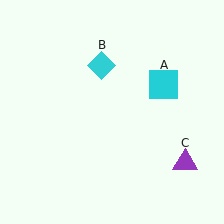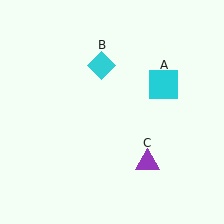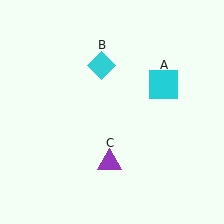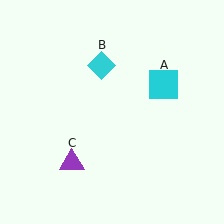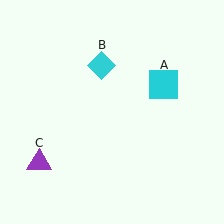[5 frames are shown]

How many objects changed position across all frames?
1 object changed position: purple triangle (object C).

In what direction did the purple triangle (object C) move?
The purple triangle (object C) moved left.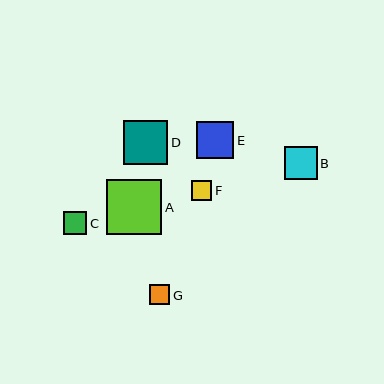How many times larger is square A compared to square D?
Square A is approximately 1.2 times the size of square D.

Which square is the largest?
Square A is the largest with a size of approximately 55 pixels.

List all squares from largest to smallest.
From largest to smallest: A, D, E, B, C, F, G.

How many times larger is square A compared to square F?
Square A is approximately 2.7 times the size of square F.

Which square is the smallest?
Square G is the smallest with a size of approximately 20 pixels.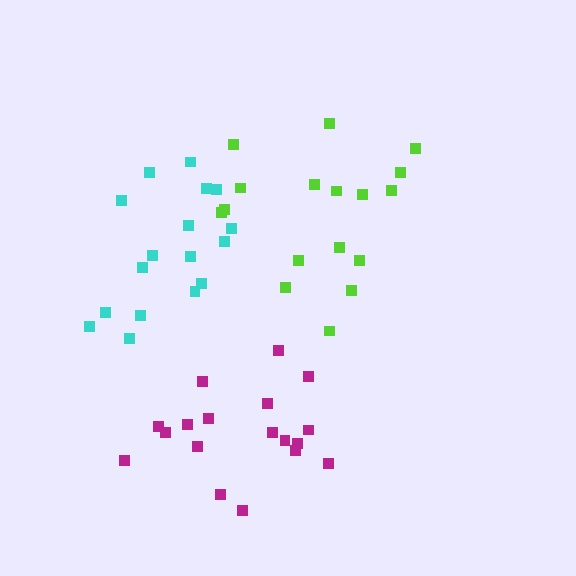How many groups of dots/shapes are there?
There are 3 groups.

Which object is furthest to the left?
The cyan cluster is leftmost.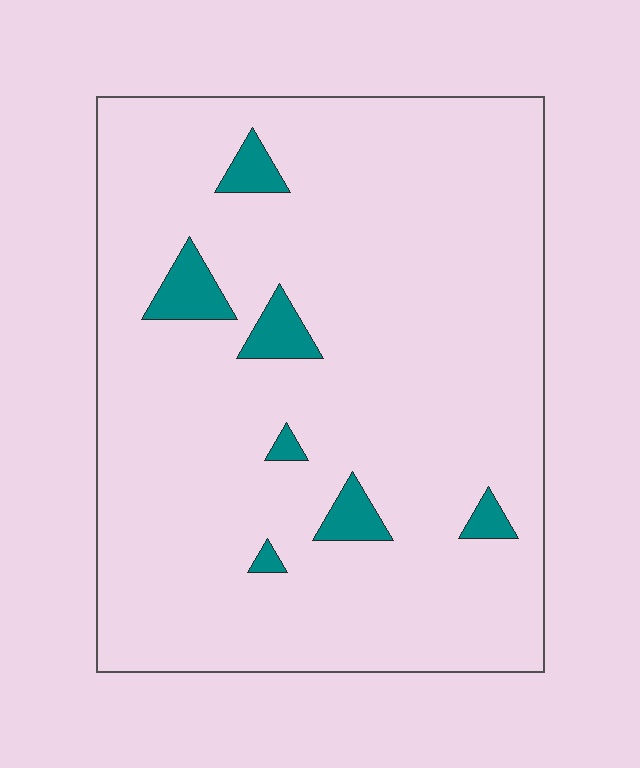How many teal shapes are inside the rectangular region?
7.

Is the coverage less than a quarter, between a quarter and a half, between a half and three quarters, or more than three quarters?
Less than a quarter.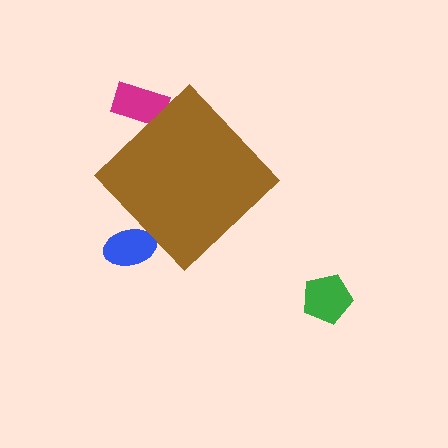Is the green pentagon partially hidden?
No, the green pentagon is fully visible.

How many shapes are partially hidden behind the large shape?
2 shapes are partially hidden.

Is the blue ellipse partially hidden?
Yes, the blue ellipse is partially hidden behind the brown diamond.